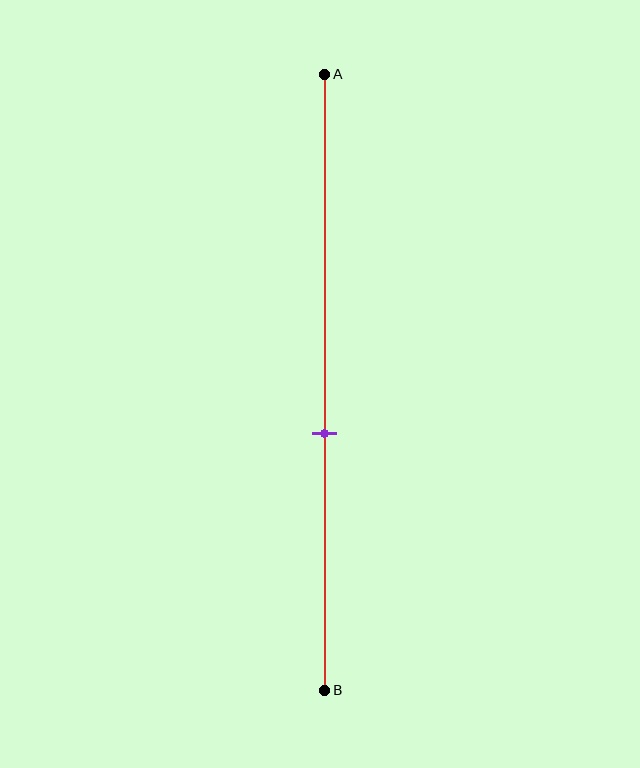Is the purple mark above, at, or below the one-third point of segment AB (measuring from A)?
The purple mark is below the one-third point of segment AB.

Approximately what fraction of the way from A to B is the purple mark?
The purple mark is approximately 60% of the way from A to B.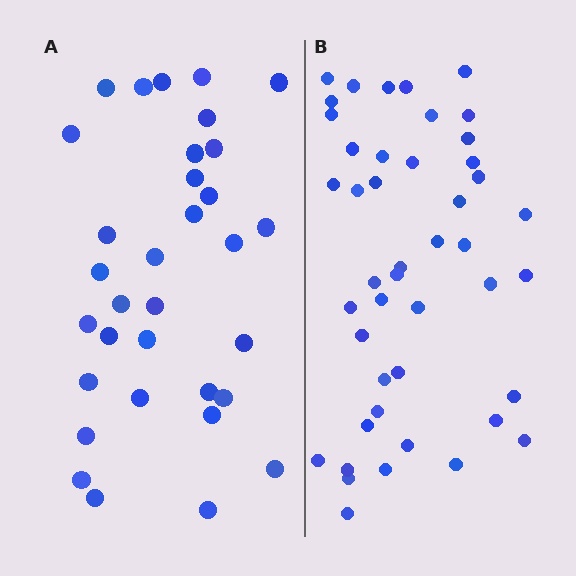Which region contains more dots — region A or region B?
Region B (the right region) has more dots.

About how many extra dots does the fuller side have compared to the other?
Region B has roughly 12 or so more dots than region A.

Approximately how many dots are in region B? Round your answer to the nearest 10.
About 40 dots. (The exact count is 45, which rounds to 40.)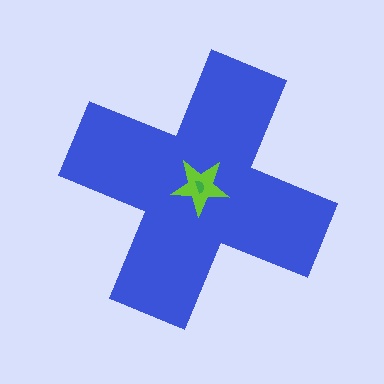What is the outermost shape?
The blue cross.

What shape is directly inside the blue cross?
The lime star.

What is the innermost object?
The green semicircle.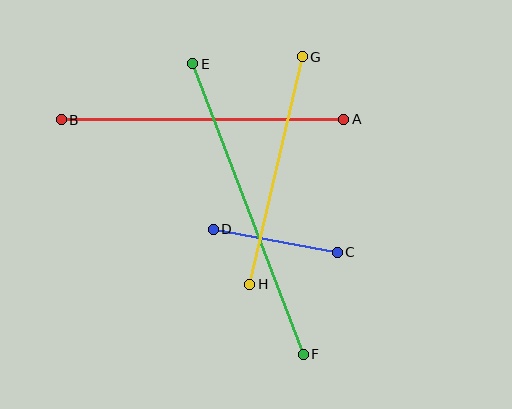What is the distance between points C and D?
The distance is approximately 126 pixels.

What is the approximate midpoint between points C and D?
The midpoint is at approximately (275, 241) pixels.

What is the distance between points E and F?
The distance is approximately 311 pixels.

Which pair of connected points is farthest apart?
Points E and F are farthest apart.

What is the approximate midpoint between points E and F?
The midpoint is at approximately (248, 209) pixels.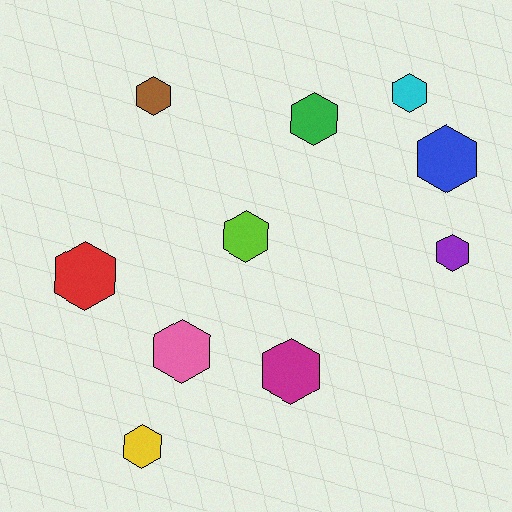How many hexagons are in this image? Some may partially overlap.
There are 10 hexagons.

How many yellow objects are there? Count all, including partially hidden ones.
There is 1 yellow object.